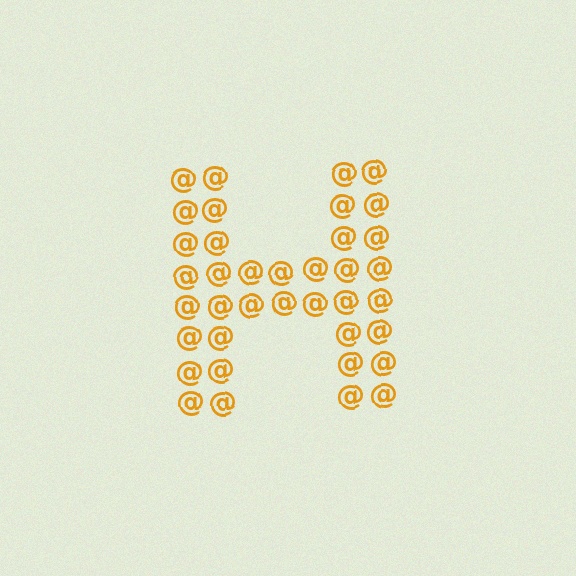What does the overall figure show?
The overall figure shows the letter H.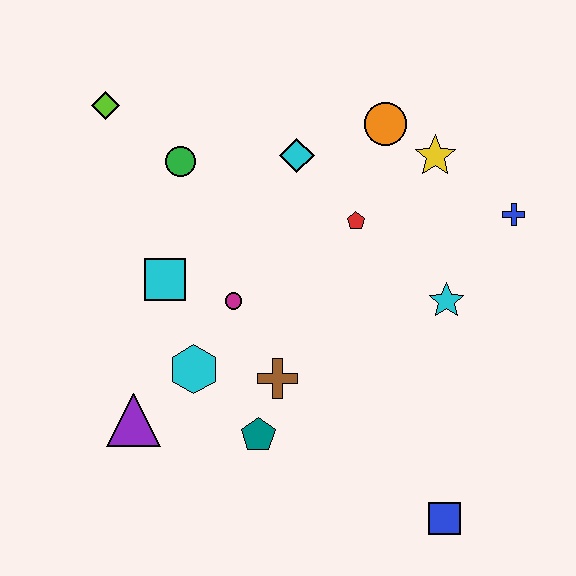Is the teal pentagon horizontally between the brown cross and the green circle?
Yes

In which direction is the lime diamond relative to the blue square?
The lime diamond is above the blue square.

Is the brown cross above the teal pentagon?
Yes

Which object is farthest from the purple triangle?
The blue cross is farthest from the purple triangle.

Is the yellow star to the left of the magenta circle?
No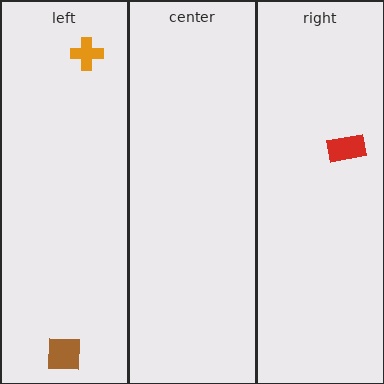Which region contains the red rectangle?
The right region.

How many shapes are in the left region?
2.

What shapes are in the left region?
The brown square, the orange cross.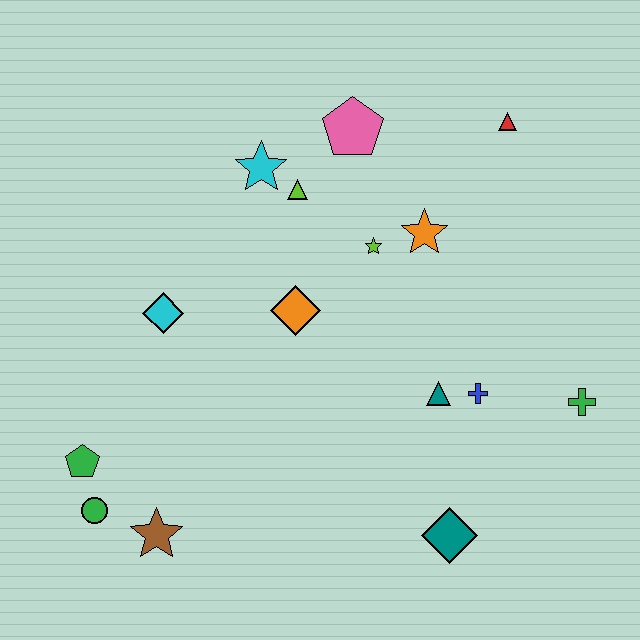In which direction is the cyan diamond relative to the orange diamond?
The cyan diamond is to the left of the orange diamond.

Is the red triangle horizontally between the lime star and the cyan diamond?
No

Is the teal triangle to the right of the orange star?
Yes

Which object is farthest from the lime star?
The green circle is farthest from the lime star.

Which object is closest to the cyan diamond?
The orange diamond is closest to the cyan diamond.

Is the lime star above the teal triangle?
Yes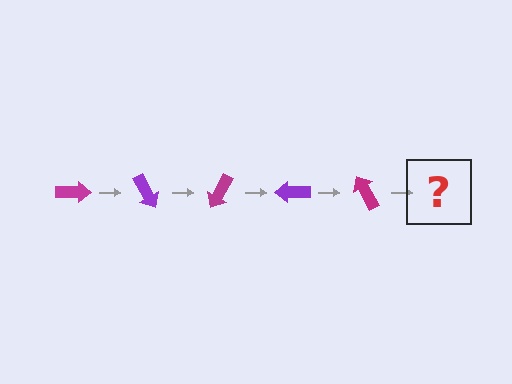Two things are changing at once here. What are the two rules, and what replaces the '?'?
The two rules are that it rotates 60 degrees each step and the color cycles through magenta and purple. The '?' should be a purple arrow, rotated 300 degrees from the start.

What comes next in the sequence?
The next element should be a purple arrow, rotated 300 degrees from the start.